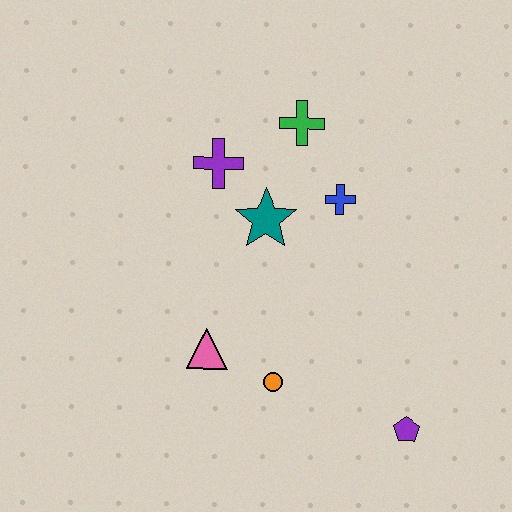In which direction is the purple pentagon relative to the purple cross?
The purple pentagon is below the purple cross.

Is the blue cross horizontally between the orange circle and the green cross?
No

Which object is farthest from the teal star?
The purple pentagon is farthest from the teal star.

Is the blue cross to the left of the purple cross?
No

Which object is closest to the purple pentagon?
The orange circle is closest to the purple pentagon.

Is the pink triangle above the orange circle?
Yes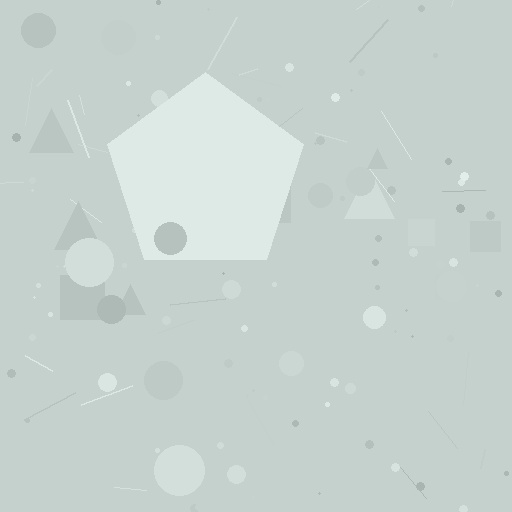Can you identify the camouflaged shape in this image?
The camouflaged shape is a pentagon.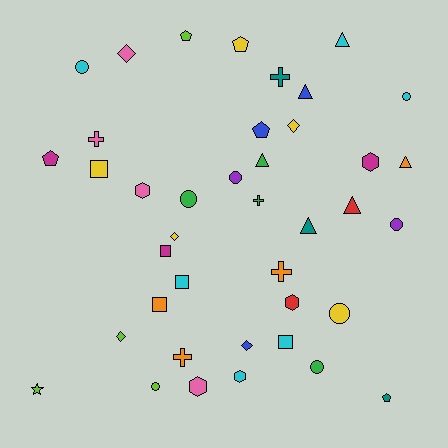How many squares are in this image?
There are 5 squares.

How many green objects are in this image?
There are 4 green objects.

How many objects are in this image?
There are 40 objects.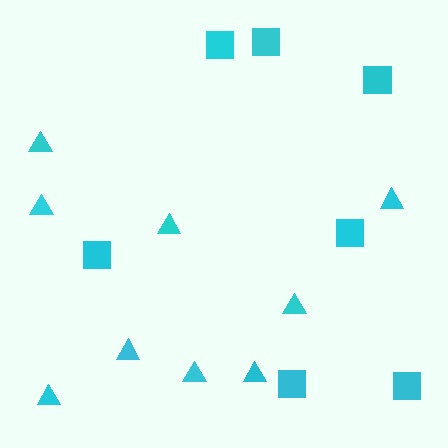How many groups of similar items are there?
There are 2 groups: one group of triangles (9) and one group of squares (7).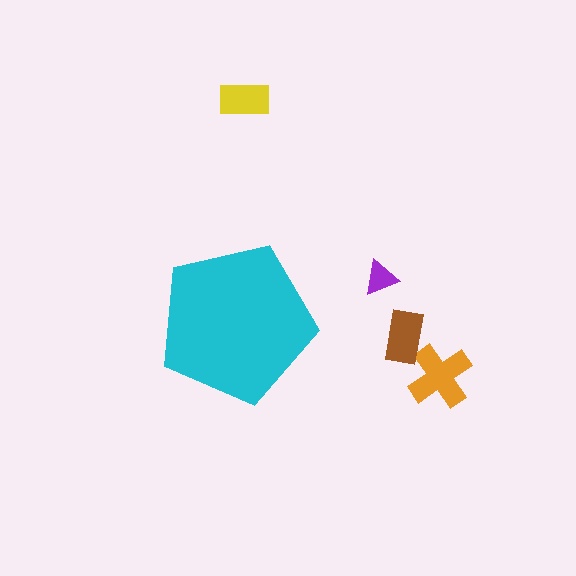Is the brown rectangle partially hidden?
No, the brown rectangle is fully visible.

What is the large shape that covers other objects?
A cyan pentagon.